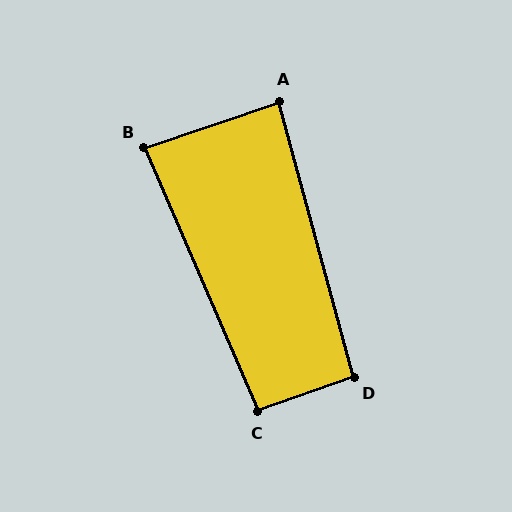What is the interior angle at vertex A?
Approximately 86 degrees (approximately right).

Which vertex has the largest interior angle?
D, at approximately 95 degrees.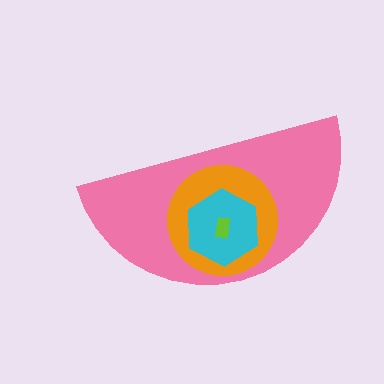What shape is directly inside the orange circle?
The cyan hexagon.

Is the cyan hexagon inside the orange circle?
Yes.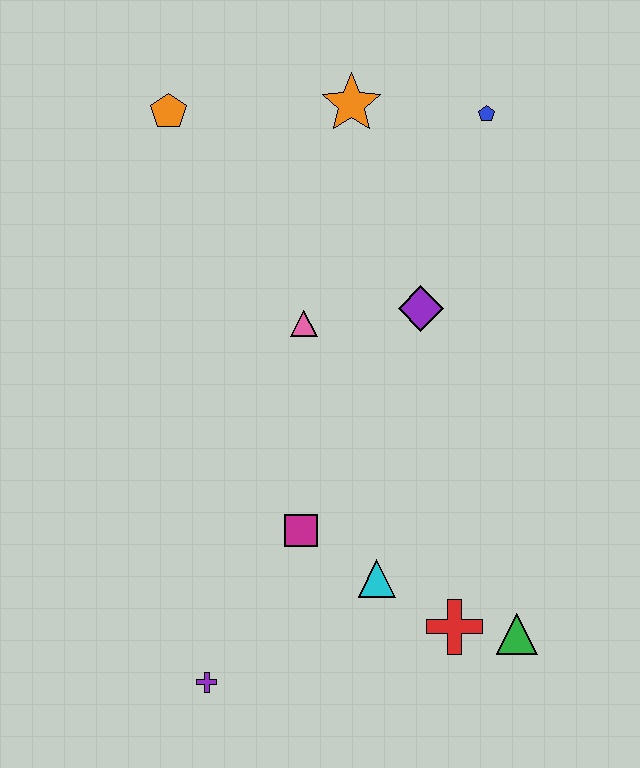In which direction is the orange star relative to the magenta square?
The orange star is above the magenta square.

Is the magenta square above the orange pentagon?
No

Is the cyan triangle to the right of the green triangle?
No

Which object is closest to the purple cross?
The magenta square is closest to the purple cross.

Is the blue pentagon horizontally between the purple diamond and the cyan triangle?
No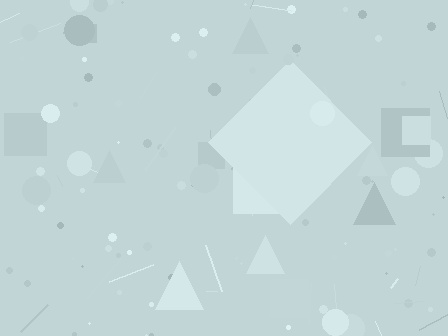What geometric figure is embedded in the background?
A diamond is embedded in the background.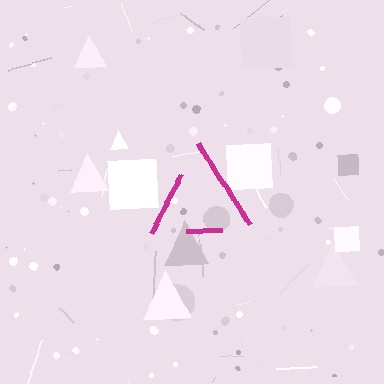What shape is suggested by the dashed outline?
The dashed outline suggests a triangle.